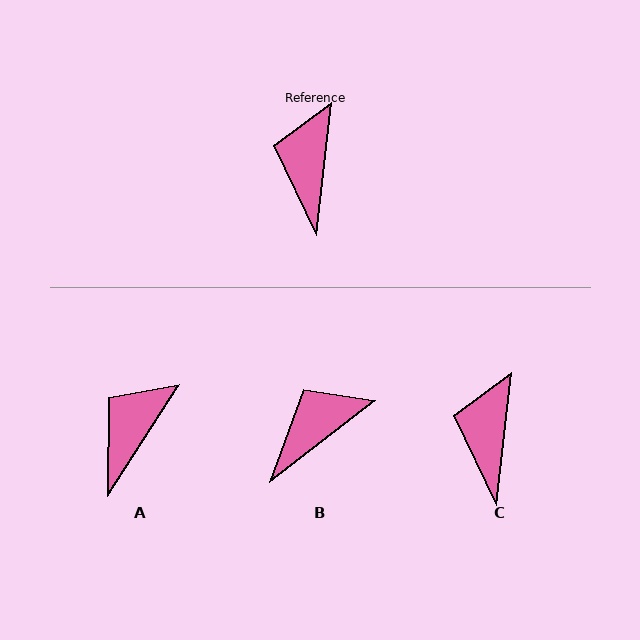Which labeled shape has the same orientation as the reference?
C.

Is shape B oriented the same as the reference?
No, it is off by about 46 degrees.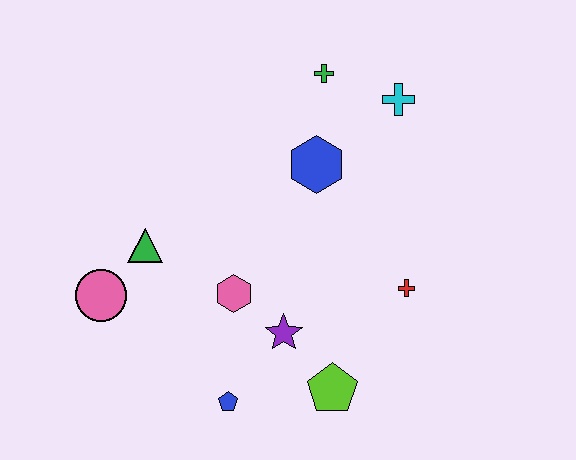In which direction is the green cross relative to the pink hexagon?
The green cross is above the pink hexagon.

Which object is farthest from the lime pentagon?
The green cross is farthest from the lime pentagon.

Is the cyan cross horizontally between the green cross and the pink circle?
No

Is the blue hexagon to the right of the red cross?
No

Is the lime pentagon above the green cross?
No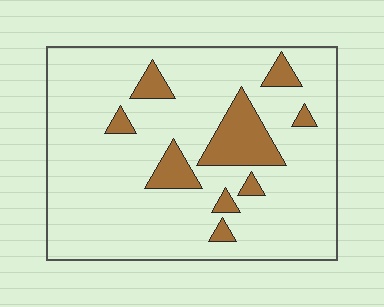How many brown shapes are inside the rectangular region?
9.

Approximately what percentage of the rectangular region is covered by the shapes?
Approximately 15%.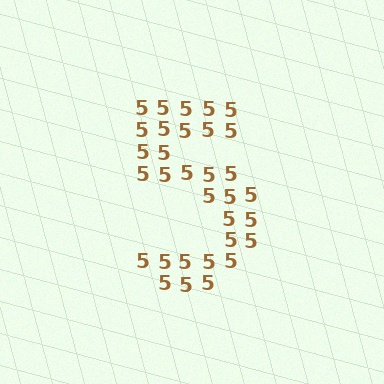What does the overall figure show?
The overall figure shows the digit 5.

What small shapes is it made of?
It is made of small digit 5's.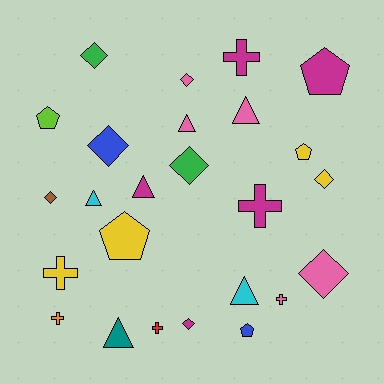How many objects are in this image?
There are 25 objects.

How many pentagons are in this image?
There are 5 pentagons.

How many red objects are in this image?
There is 1 red object.